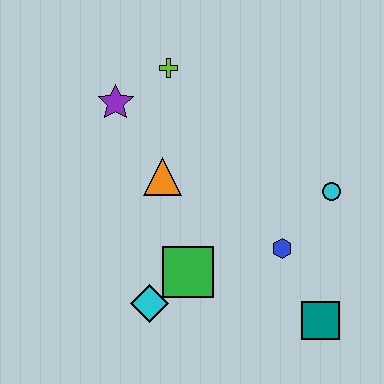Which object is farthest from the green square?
The lime cross is farthest from the green square.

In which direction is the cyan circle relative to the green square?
The cyan circle is to the right of the green square.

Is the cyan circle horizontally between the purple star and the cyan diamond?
No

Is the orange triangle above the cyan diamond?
Yes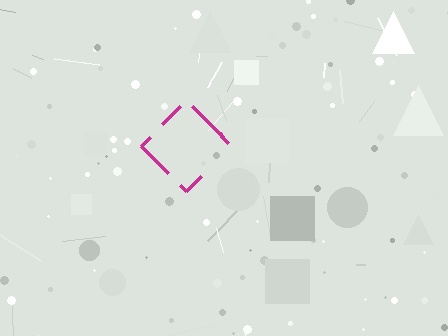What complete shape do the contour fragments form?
The contour fragments form a diamond.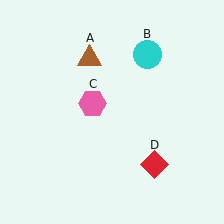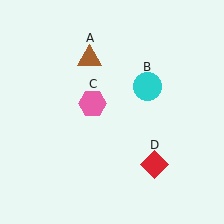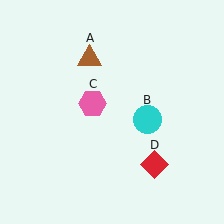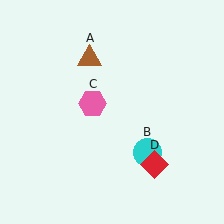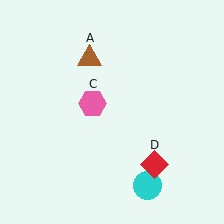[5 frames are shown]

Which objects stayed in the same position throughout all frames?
Brown triangle (object A) and pink hexagon (object C) and red diamond (object D) remained stationary.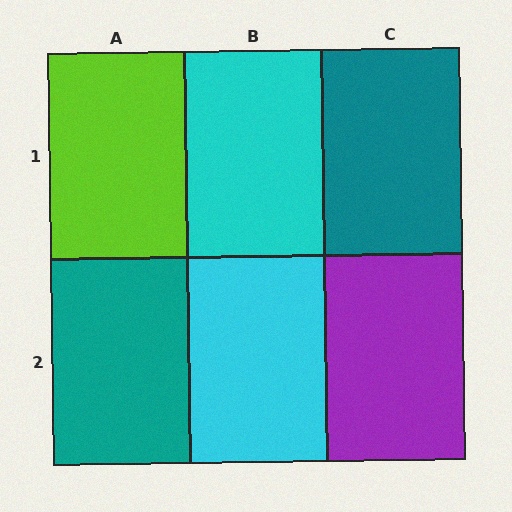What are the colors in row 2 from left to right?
Teal, cyan, purple.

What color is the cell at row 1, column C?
Teal.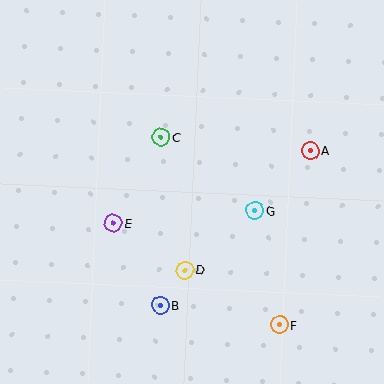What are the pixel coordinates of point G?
Point G is at (255, 210).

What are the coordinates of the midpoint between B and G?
The midpoint between B and G is at (208, 258).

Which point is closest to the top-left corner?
Point C is closest to the top-left corner.